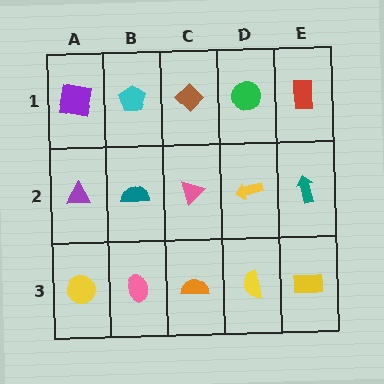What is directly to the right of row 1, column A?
A cyan pentagon.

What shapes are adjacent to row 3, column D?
A yellow arrow (row 2, column D), an orange semicircle (row 3, column C), a yellow rectangle (row 3, column E).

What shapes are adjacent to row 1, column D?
A yellow arrow (row 2, column D), a brown diamond (row 1, column C), a red rectangle (row 1, column E).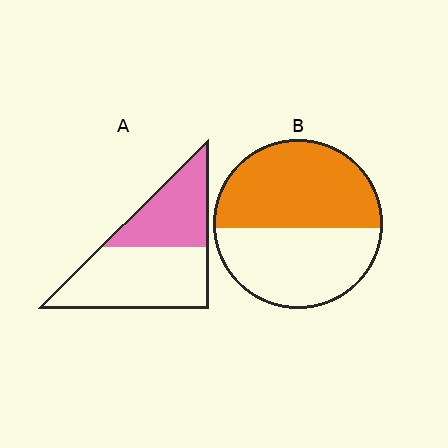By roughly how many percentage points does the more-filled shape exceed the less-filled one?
By roughly 15 percentage points (B over A).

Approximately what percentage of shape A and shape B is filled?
A is approximately 40% and B is approximately 55%.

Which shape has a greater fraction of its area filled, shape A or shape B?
Shape B.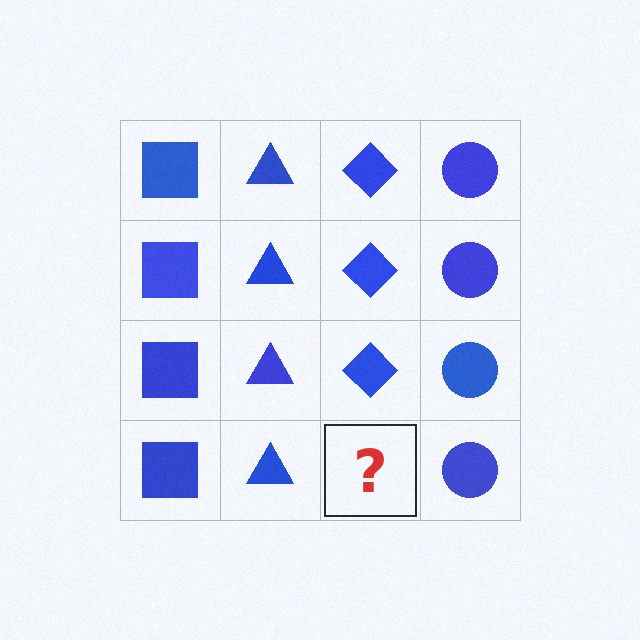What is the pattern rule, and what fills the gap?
The rule is that each column has a consistent shape. The gap should be filled with a blue diamond.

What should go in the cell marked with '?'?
The missing cell should contain a blue diamond.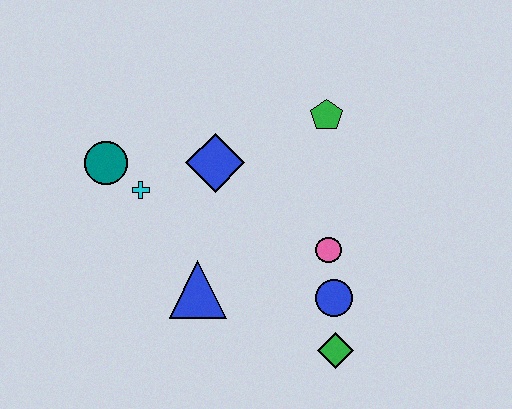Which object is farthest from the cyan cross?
The green diamond is farthest from the cyan cross.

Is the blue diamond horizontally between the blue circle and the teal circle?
Yes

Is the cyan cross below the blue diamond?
Yes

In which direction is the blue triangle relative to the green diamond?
The blue triangle is to the left of the green diamond.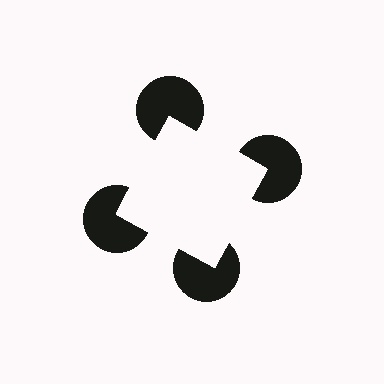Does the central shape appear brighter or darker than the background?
It typically appears slightly brighter than the background, even though no actual brightness change is drawn.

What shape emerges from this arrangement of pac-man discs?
An illusory square — its edges are inferred from the aligned wedge cuts in the pac-man discs, not physically drawn.